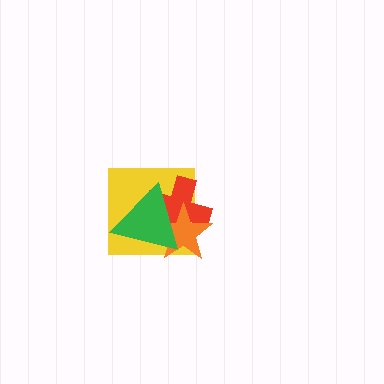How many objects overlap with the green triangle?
3 objects overlap with the green triangle.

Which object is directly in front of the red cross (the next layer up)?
The orange star is directly in front of the red cross.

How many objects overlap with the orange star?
3 objects overlap with the orange star.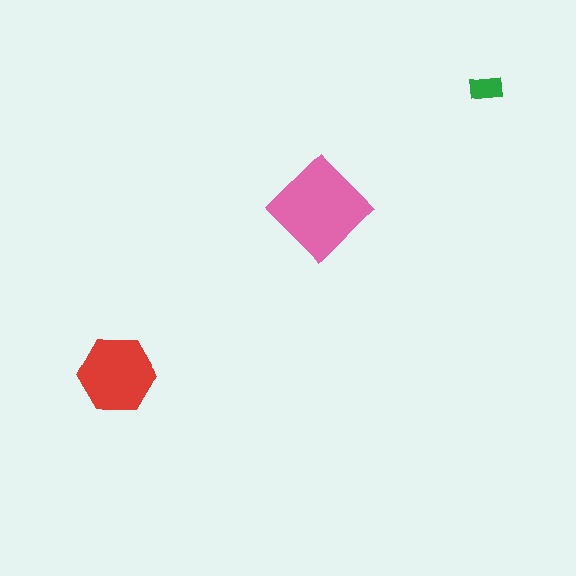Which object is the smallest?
The green rectangle.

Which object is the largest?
The pink diamond.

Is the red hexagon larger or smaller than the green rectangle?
Larger.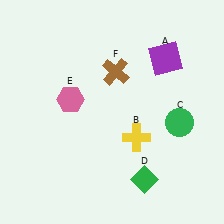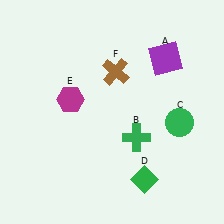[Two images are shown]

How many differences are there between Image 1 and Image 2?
There are 2 differences between the two images.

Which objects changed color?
B changed from yellow to green. E changed from pink to magenta.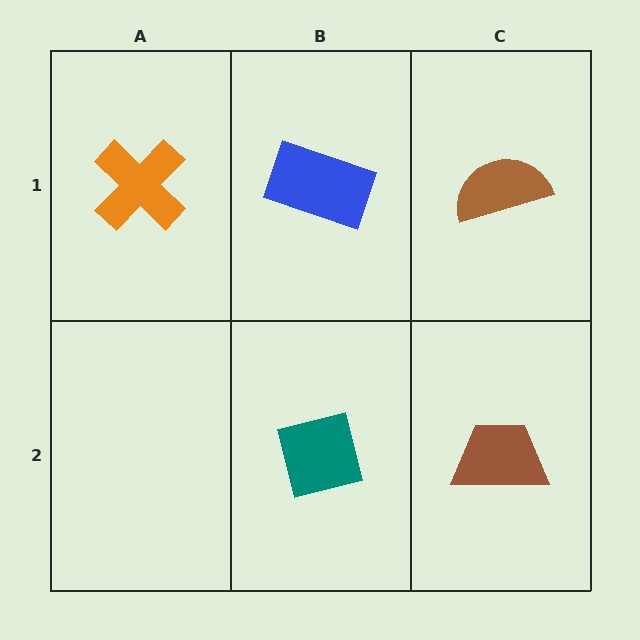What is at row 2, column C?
A brown trapezoid.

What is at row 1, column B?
A blue rectangle.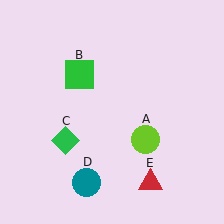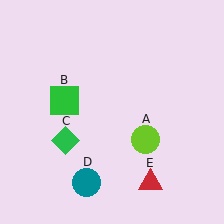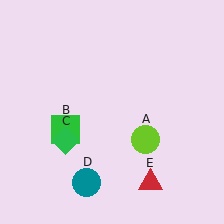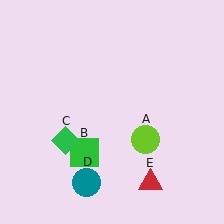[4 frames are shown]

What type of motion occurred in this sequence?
The green square (object B) rotated counterclockwise around the center of the scene.